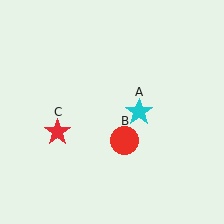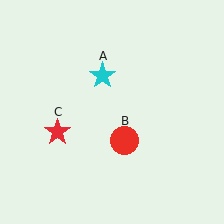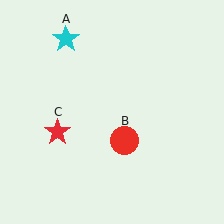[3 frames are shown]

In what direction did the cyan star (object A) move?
The cyan star (object A) moved up and to the left.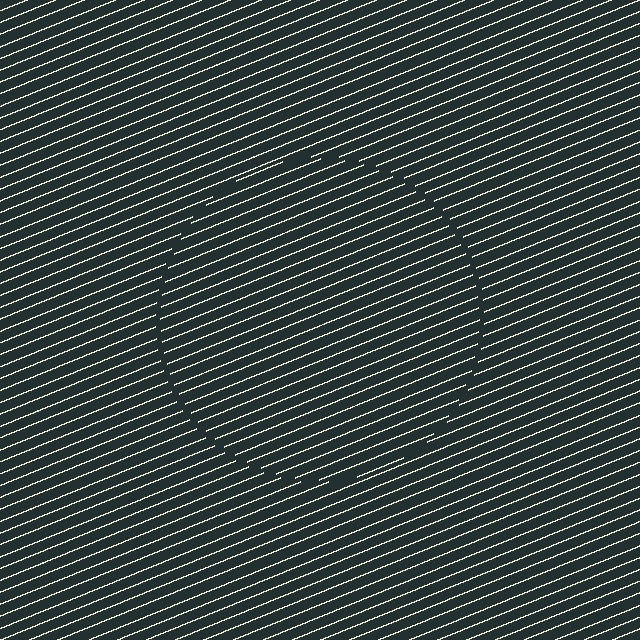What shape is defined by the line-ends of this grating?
An illusory circle. The interior of the shape contains the same grating, shifted by half a period — the contour is defined by the phase discontinuity where line-ends from the inner and outer gratings abut.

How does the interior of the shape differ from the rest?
The interior of the shape contains the same grating, shifted by half a period — the contour is defined by the phase discontinuity where line-ends from the inner and outer gratings abut.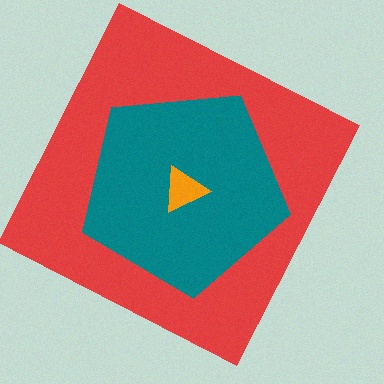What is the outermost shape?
The red square.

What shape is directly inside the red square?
The teal pentagon.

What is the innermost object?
The orange triangle.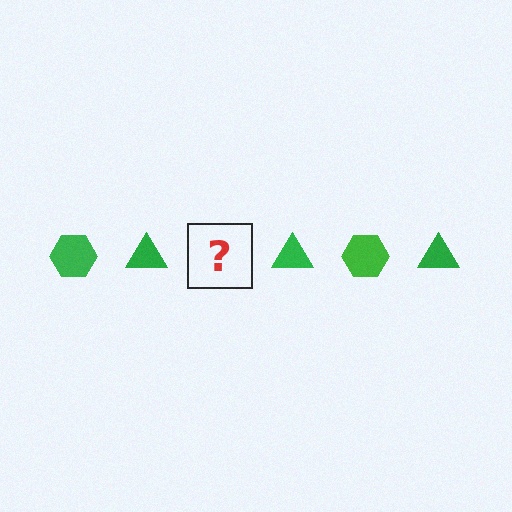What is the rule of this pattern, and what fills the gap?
The rule is that the pattern cycles through hexagon, triangle shapes in green. The gap should be filled with a green hexagon.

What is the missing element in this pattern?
The missing element is a green hexagon.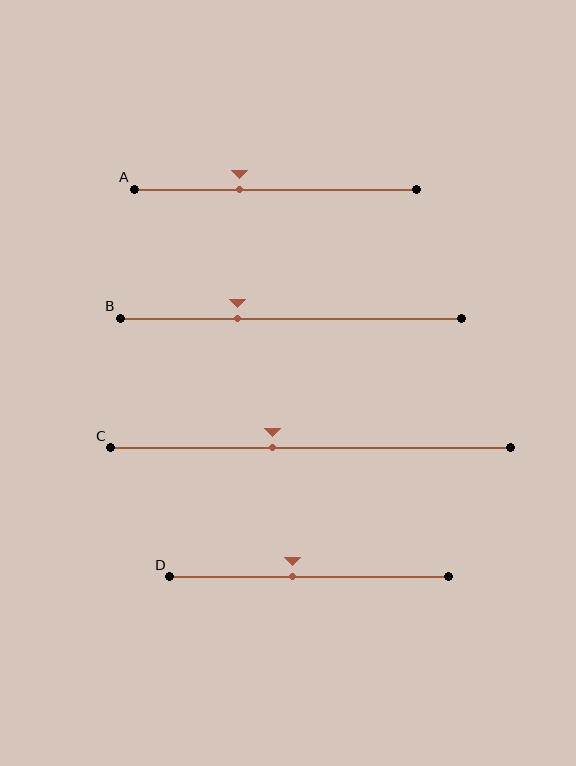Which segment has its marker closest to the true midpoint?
Segment D has its marker closest to the true midpoint.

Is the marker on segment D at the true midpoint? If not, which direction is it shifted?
No, the marker on segment D is shifted to the left by about 6% of the segment length.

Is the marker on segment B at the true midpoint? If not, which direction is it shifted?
No, the marker on segment B is shifted to the left by about 16% of the segment length.